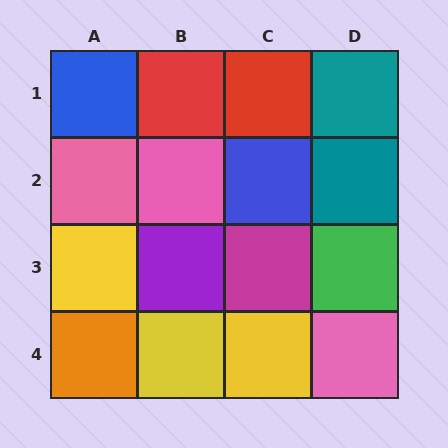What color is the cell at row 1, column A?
Blue.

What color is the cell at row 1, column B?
Red.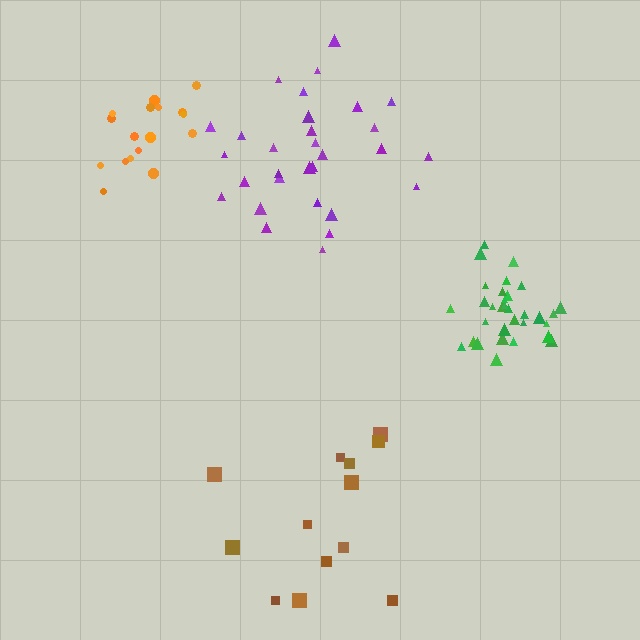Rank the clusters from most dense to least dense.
green, orange, purple, brown.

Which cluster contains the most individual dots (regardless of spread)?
Green (32).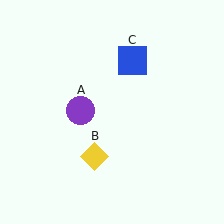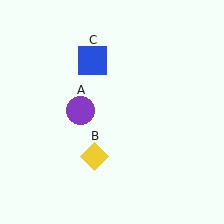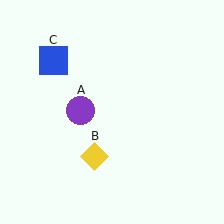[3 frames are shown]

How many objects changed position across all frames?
1 object changed position: blue square (object C).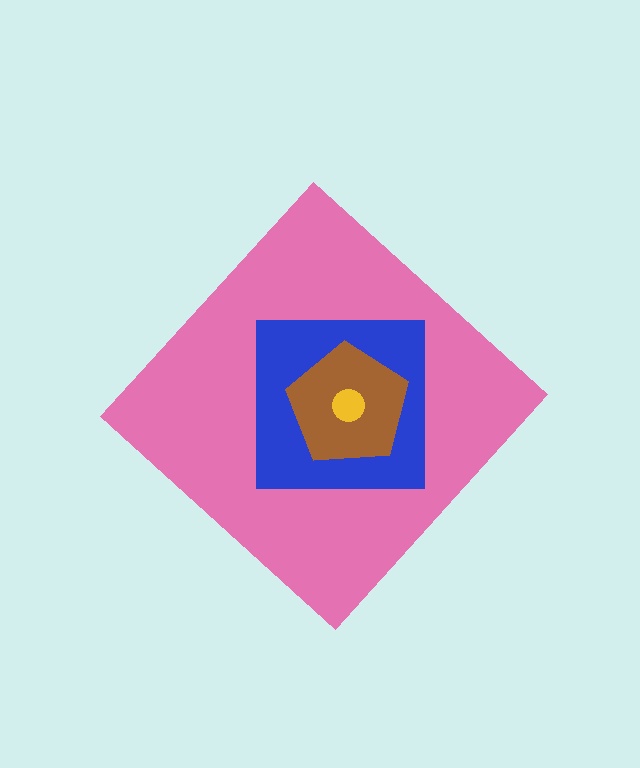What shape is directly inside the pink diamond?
The blue square.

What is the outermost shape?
The pink diamond.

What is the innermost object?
The yellow circle.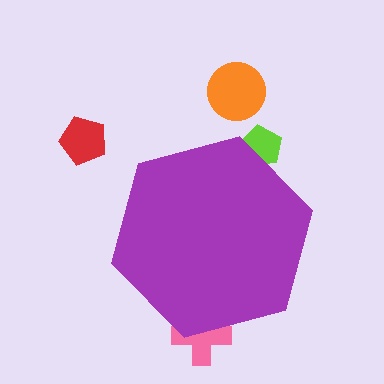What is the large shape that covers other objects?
A purple hexagon.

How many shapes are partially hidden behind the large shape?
2 shapes are partially hidden.